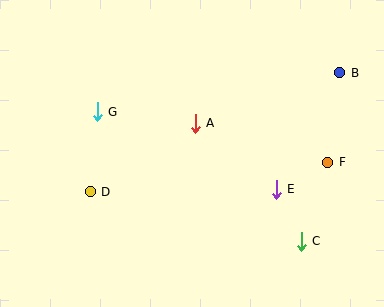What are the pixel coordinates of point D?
Point D is at (90, 192).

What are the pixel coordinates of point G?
Point G is at (97, 112).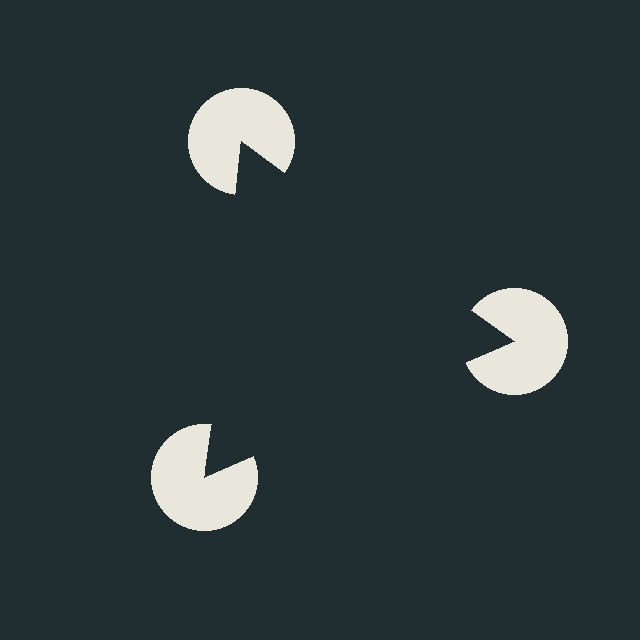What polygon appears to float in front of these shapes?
An illusory triangle — its edges are inferred from the aligned wedge cuts in the pac-man discs, not physically drawn.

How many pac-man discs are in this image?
There are 3 — one at each vertex of the illusory triangle.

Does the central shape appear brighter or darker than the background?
It typically appears slightly darker than the background, even though no actual brightness change is drawn.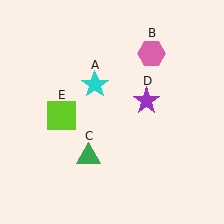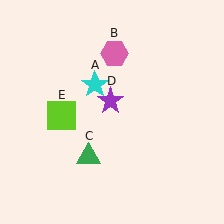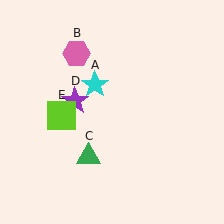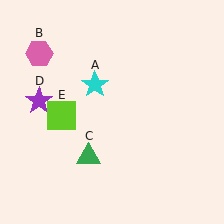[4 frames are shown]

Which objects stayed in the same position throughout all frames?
Cyan star (object A) and green triangle (object C) and lime square (object E) remained stationary.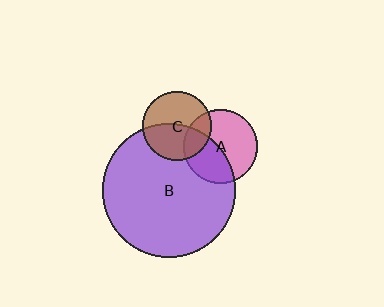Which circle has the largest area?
Circle B (purple).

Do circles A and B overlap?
Yes.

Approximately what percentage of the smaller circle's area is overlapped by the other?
Approximately 45%.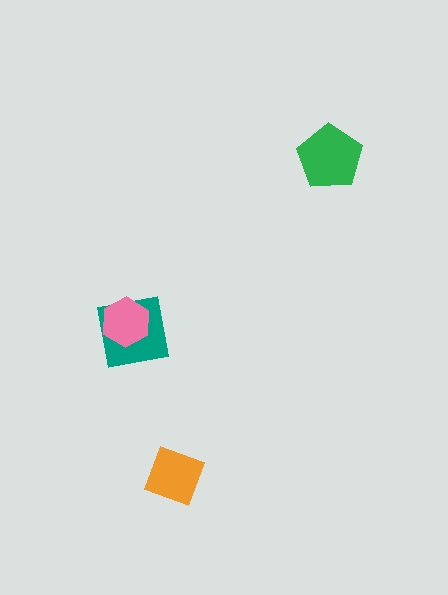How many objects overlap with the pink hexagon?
1 object overlaps with the pink hexagon.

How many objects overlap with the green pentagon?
0 objects overlap with the green pentagon.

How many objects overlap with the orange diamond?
0 objects overlap with the orange diamond.